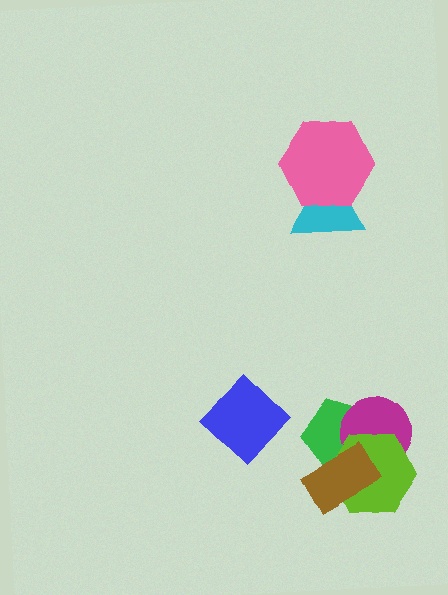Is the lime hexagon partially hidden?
Yes, it is partially covered by another shape.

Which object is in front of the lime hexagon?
The brown rectangle is in front of the lime hexagon.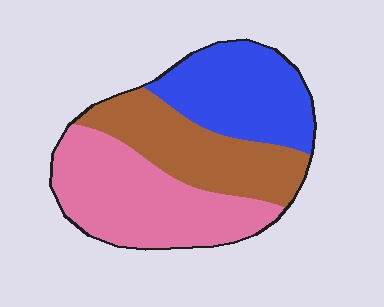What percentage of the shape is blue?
Blue takes up about one third (1/3) of the shape.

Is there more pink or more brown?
Pink.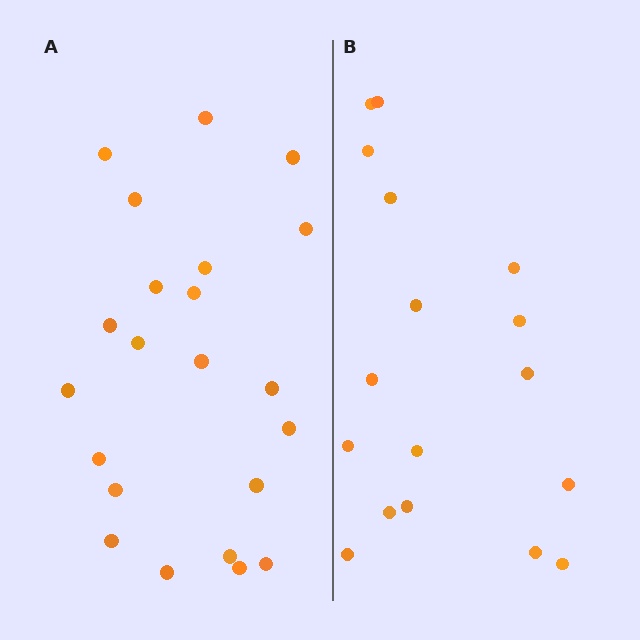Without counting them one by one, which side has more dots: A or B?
Region A (the left region) has more dots.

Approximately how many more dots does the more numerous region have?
Region A has about 5 more dots than region B.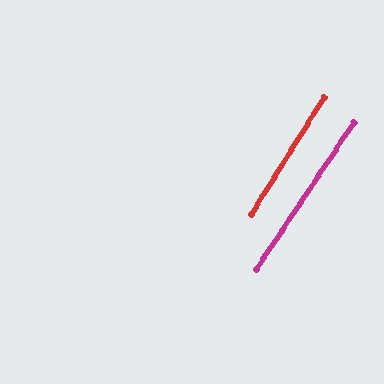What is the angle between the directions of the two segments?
Approximately 2 degrees.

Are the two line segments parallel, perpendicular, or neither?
Parallel — their directions differ by only 1.7°.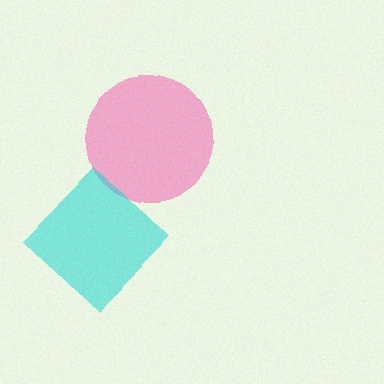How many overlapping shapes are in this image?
There are 2 overlapping shapes in the image.